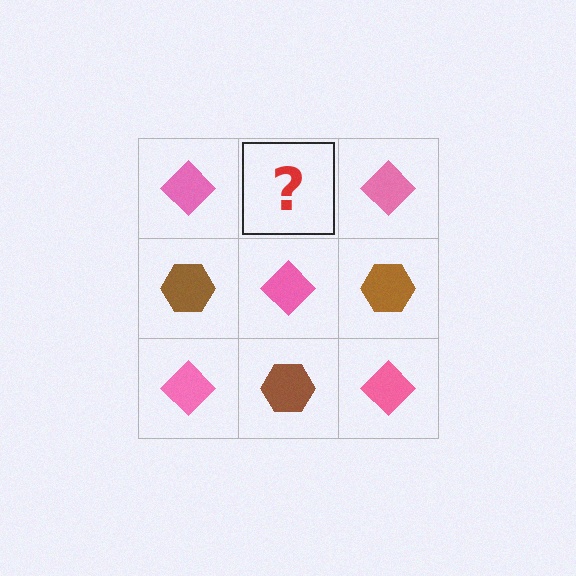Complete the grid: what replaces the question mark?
The question mark should be replaced with a brown hexagon.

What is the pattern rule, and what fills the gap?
The rule is that it alternates pink diamond and brown hexagon in a checkerboard pattern. The gap should be filled with a brown hexagon.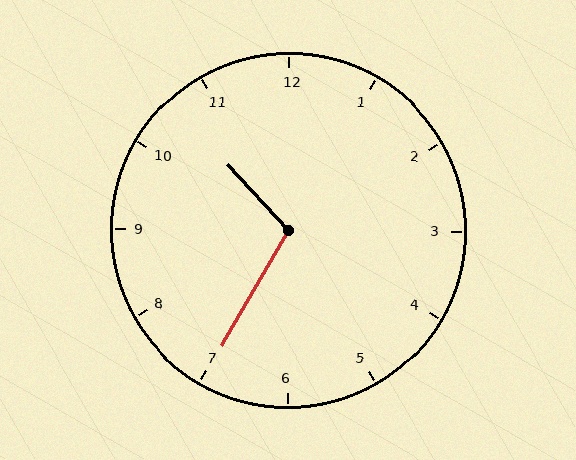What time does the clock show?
10:35.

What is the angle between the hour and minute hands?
Approximately 108 degrees.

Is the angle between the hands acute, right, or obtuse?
It is obtuse.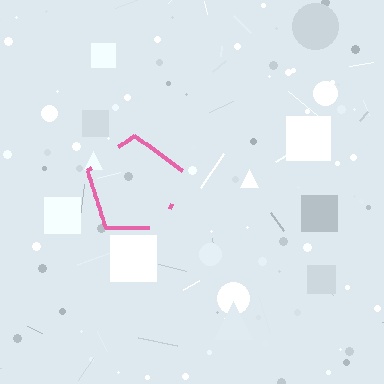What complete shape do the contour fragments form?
The contour fragments form a pentagon.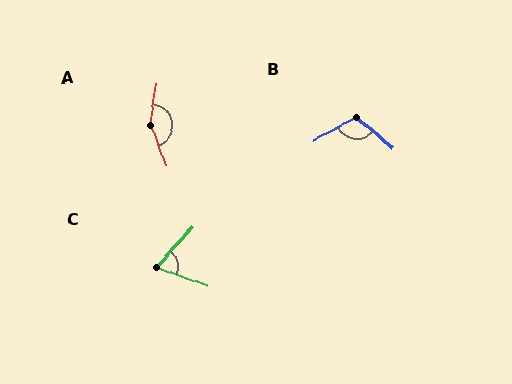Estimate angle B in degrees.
Approximately 111 degrees.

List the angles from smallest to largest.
C (68°), B (111°), A (151°).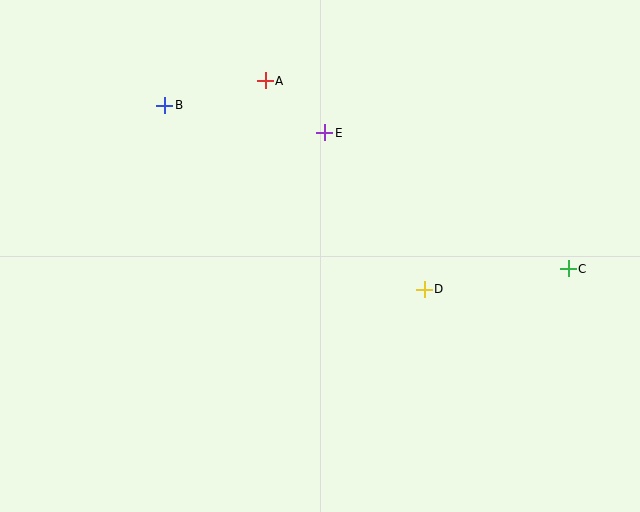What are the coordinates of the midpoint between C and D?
The midpoint between C and D is at (496, 279).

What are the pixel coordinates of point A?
Point A is at (265, 81).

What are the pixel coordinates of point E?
Point E is at (325, 133).